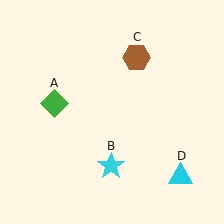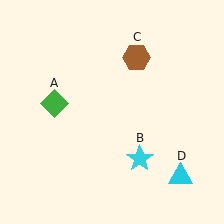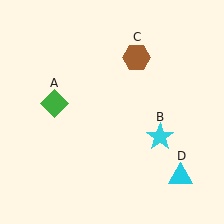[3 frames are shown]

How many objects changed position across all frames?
1 object changed position: cyan star (object B).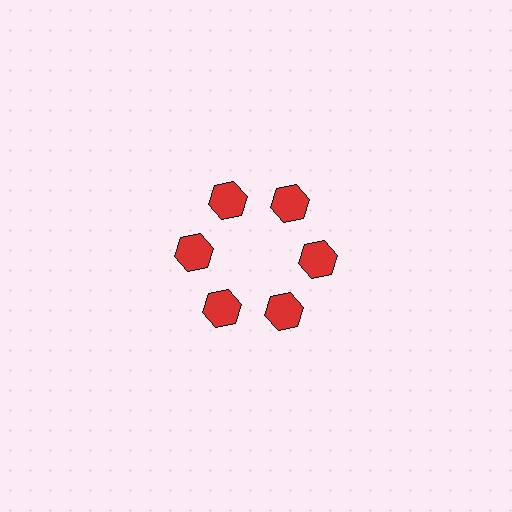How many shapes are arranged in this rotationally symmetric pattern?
There are 6 shapes, arranged in 6 groups of 1.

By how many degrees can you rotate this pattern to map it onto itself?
The pattern maps onto itself every 60 degrees of rotation.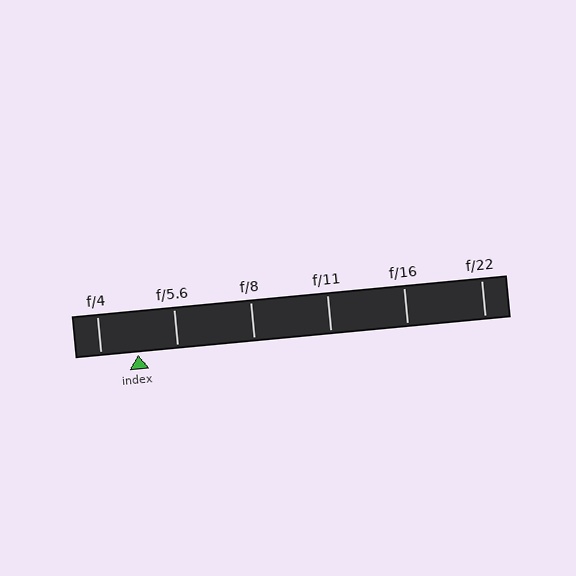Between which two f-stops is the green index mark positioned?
The index mark is between f/4 and f/5.6.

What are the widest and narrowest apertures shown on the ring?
The widest aperture shown is f/4 and the narrowest is f/22.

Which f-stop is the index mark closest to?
The index mark is closest to f/4.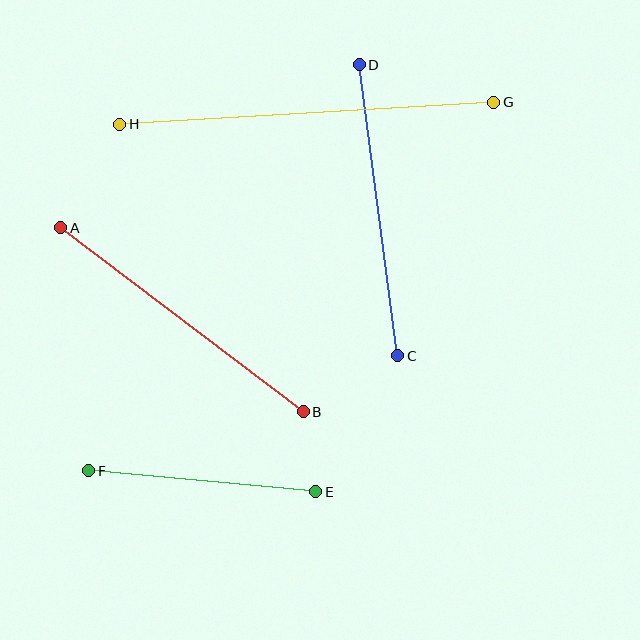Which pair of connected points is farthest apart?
Points G and H are farthest apart.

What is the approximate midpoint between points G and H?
The midpoint is at approximately (307, 113) pixels.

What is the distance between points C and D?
The distance is approximately 294 pixels.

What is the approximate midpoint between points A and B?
The midpoint is at approximately (182, 320) pixels.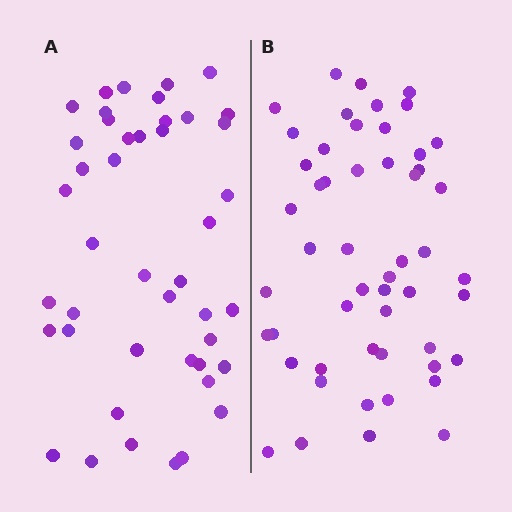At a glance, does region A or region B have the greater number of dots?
Region B (the right region) has more dots.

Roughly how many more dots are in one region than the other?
Region B has roughly 8 or so more dots than region A.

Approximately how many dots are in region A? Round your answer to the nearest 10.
About 40 dots. (The exact count is 44, which rounds to 40.)